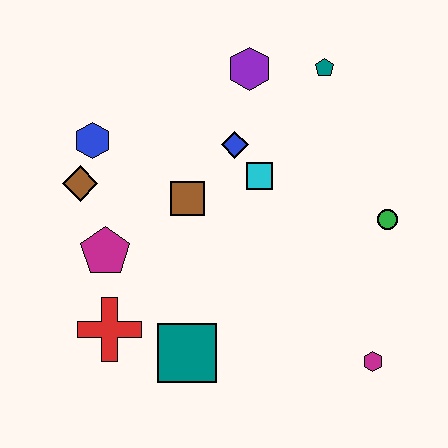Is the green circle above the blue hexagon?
No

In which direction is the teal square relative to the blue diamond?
The teal square is below the blue diamond.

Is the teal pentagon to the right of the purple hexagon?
Yes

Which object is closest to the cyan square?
The blue diamond is closest to the cyan square.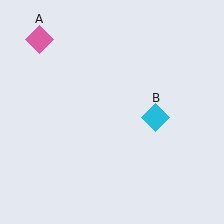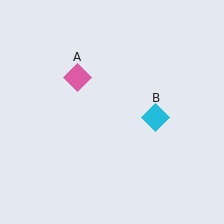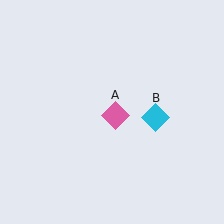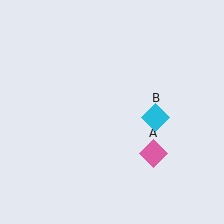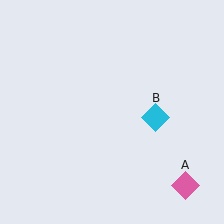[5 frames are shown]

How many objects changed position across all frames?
1 object changed position: pink diamond (object A).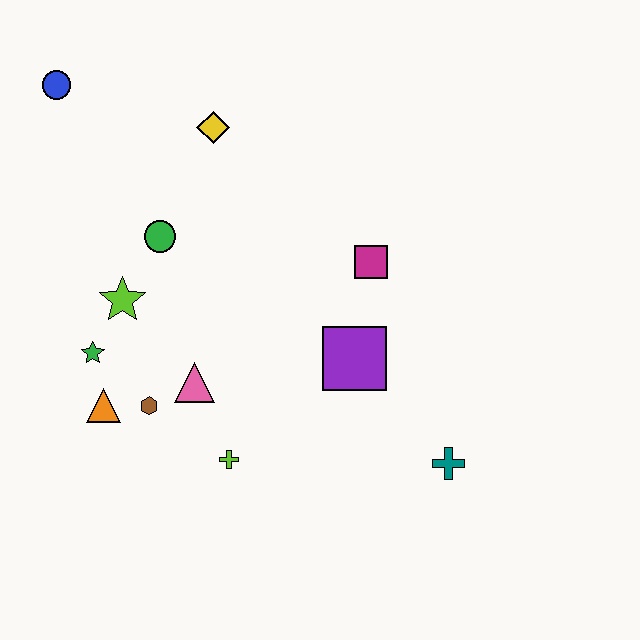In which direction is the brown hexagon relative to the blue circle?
The brown hexagon is below the blue circle.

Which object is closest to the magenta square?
The purple square is closest to the magenta square.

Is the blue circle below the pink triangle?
No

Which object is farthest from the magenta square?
The blue circle is farthest from the magenta square.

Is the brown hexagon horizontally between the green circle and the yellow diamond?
No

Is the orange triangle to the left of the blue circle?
No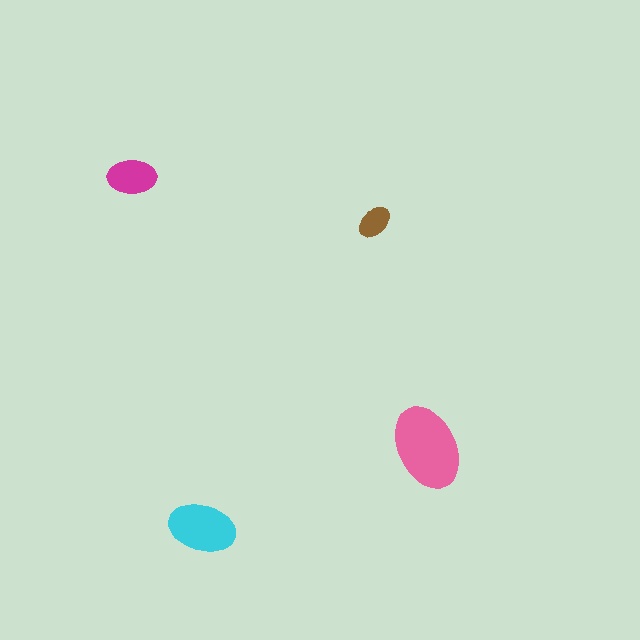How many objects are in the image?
There are 4 objects in the image.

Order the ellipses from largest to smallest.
the pink one, the cyan one, the magenta one, the brown one.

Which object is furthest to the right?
The pink ellipse is rightmost.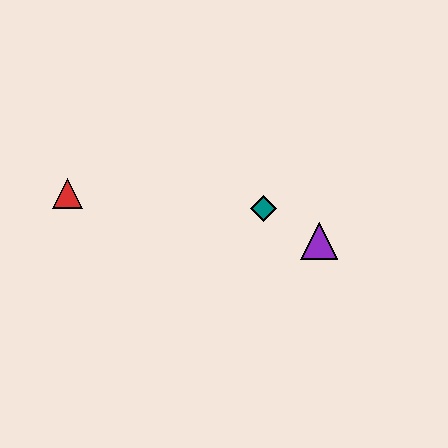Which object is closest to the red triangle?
The teal diamond is closest to the red triangle.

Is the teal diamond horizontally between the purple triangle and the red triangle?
Yes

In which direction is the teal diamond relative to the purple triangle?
The teal diamond is to the left of the purple triangle.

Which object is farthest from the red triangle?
The purple triangle is farthest from the red triangle.